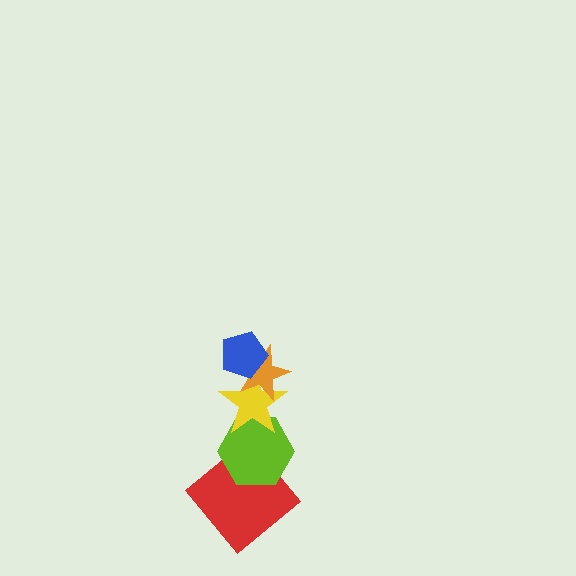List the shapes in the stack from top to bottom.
From top to bottom: the blue pentagon, the orange star, the yellow star, the lime hexagon, the red diamond.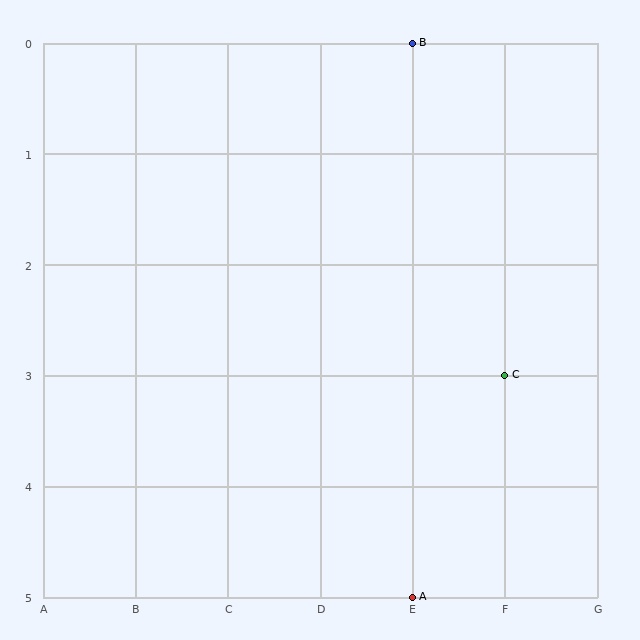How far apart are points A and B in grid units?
Points A and B are 5 rows apart.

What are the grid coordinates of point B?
Point B is at grid coordinates (E, 0).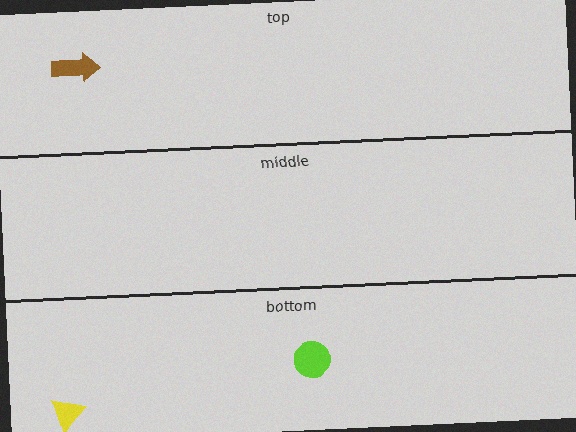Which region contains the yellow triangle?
The bottom region.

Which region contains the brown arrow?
The top region.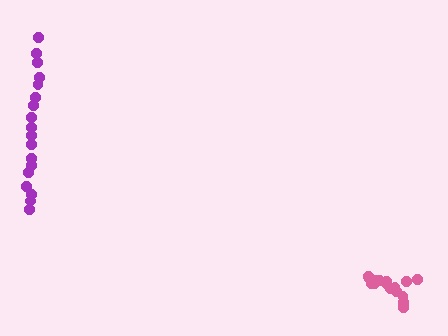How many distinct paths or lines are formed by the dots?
There are 2 distinct paths.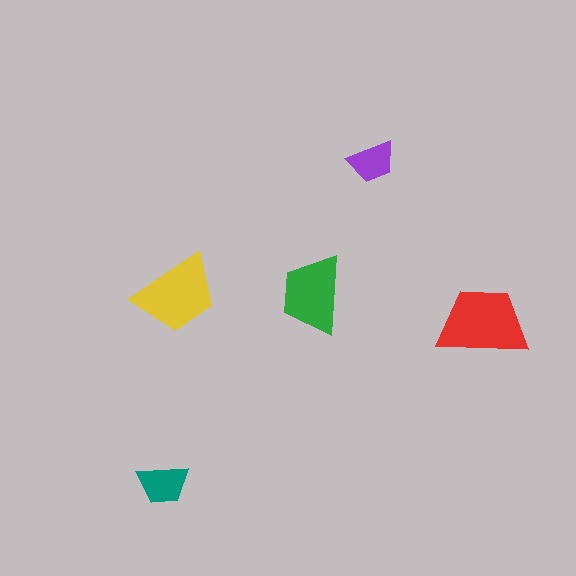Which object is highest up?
The purple trapezoid is topmost.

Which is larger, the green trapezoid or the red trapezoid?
The red one.